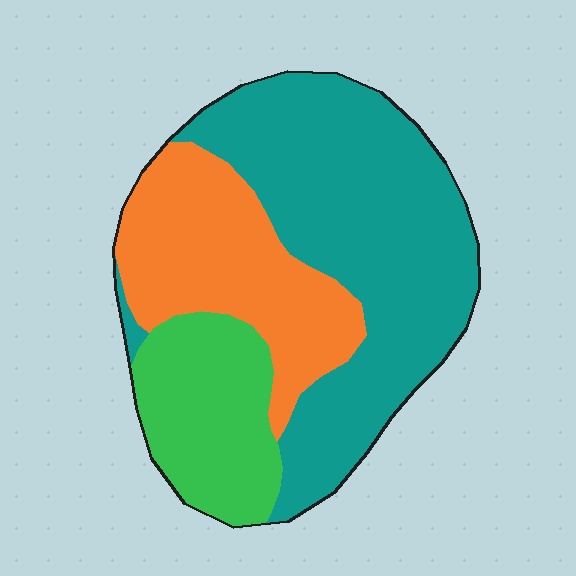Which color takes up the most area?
Teal, at roughly 50%.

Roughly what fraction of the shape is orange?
Orange covers roughly 30% of the shape.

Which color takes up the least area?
Green, at roughly 20%.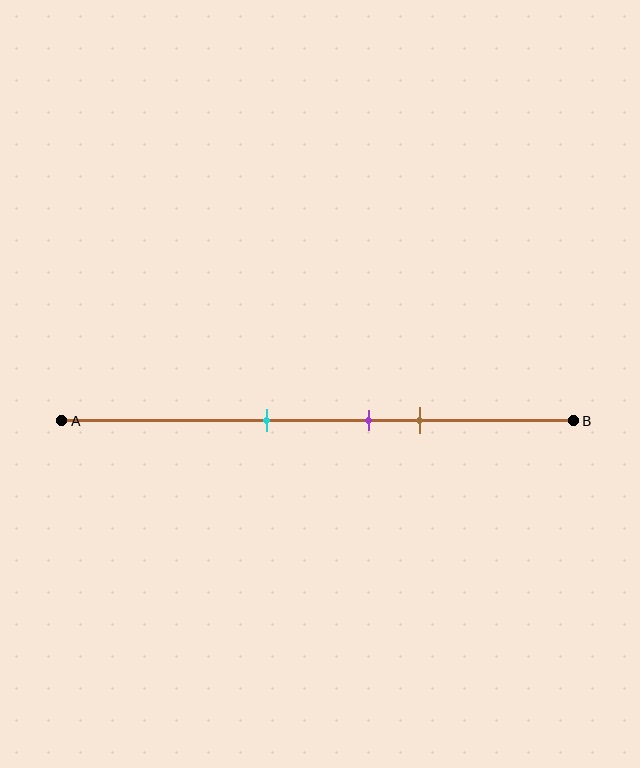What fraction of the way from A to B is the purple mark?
The purple mark is approximately 60% (0.6) of the way from A to B.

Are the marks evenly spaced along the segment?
Yes, the marks are approximately evenly spaced.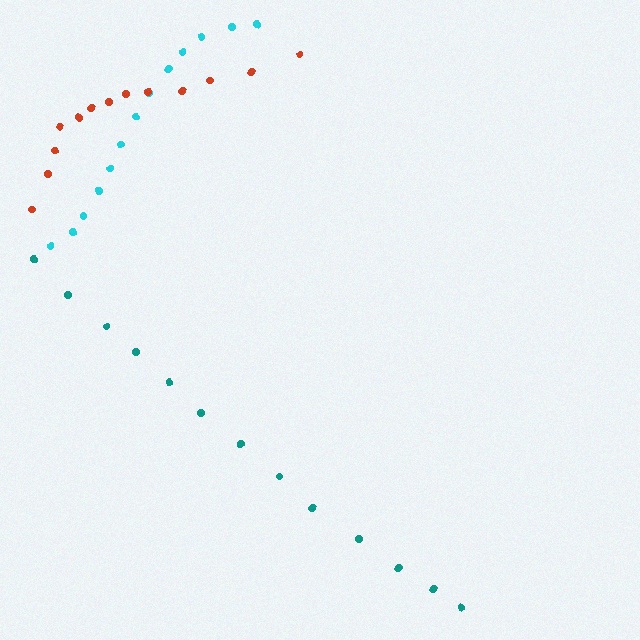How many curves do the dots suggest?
There are 3 distinct paths.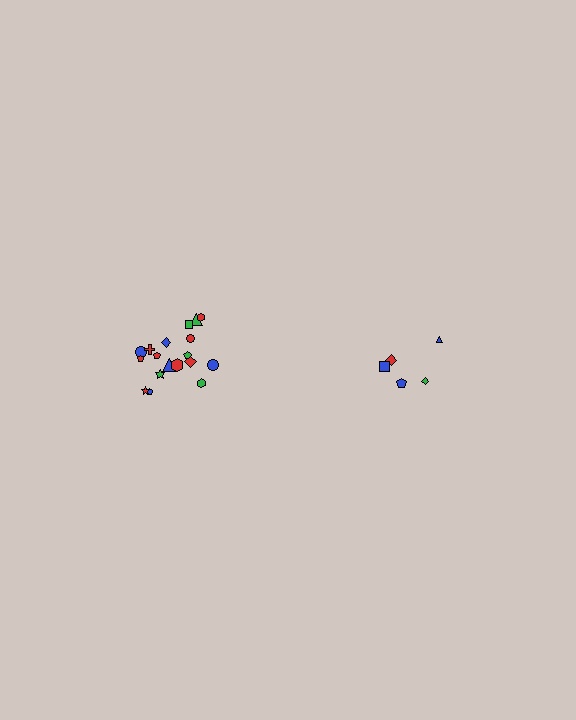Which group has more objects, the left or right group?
The left group.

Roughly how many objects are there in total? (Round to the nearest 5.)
Roughly 25 objects in total.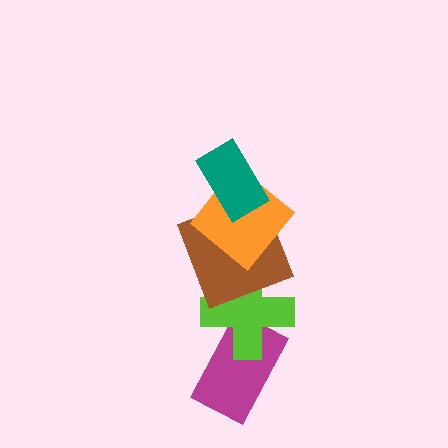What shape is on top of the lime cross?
The brown square is on top of the lime cross.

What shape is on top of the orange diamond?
The teal rectangle is on top of the orange diamond.